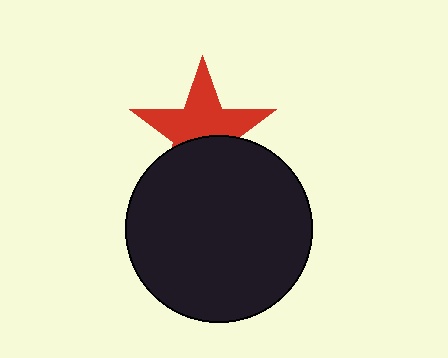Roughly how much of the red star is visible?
About half of it is visible (roughly 59%).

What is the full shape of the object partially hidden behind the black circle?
The partially hidden object is a red star.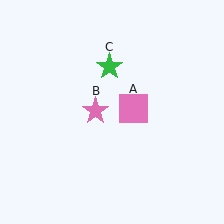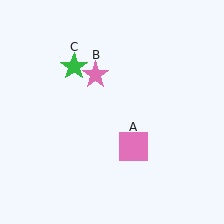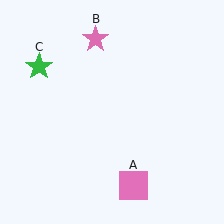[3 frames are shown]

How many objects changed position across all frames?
3 objects changed position: pink square (object A), pink star (object B), green star (object C).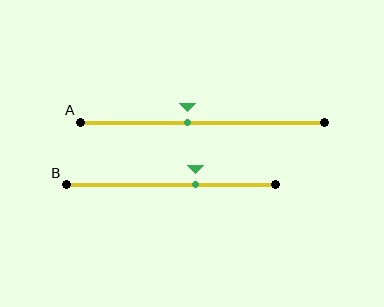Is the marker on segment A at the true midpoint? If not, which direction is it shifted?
No, the marker on segment A is shifted to the left by about 6% of the segment length.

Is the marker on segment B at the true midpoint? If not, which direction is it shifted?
No, the marker on segment B is shifted to the right by about 12% of the segment length.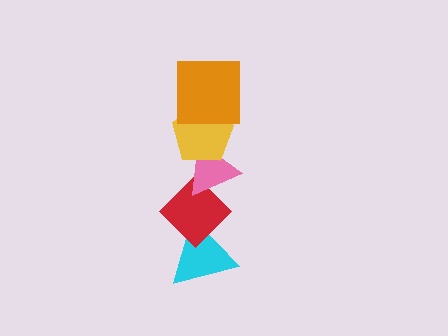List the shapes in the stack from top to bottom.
From top to bottom: the orange square, the yellow pentagon, the pink triangle, the red diamond, the cyan triangle.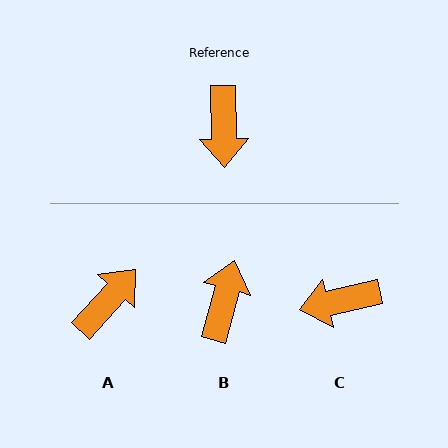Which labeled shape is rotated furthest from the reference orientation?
B, about 164 degrees away.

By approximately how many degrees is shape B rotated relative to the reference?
Approximately 164 degrees counter-clockwise.